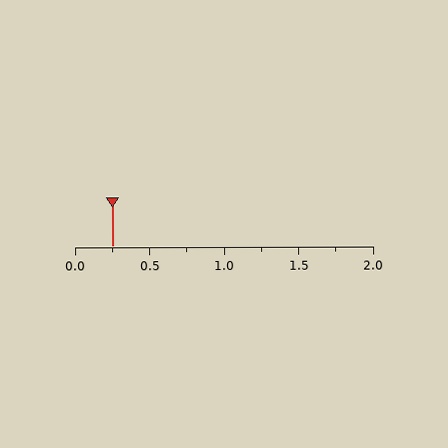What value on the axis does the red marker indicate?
The marker indicates approximately 0.25.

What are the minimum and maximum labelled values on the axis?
The axis runs from 0.0 to 2.0.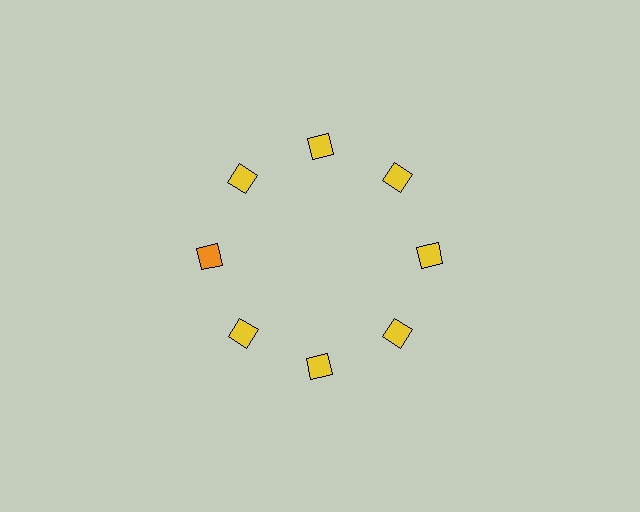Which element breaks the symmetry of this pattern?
The orange diamond at roughly the 9 o'clock position breaks the symmetry. All other shapes are yellow diamonds.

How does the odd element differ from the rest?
It has a different color: orange instead of yellow.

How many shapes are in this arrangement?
There are 8 shapes arranged in a ring pattern.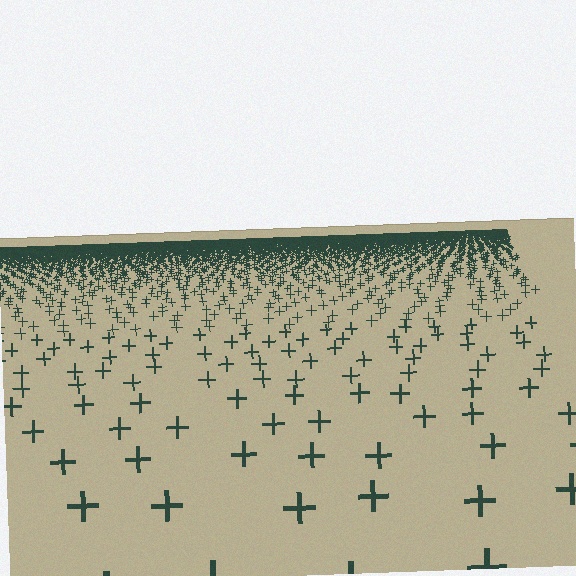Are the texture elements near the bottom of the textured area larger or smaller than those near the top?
Larger. Near the bottom, elements are closer to the viewer and appear at a bigger on-screen size.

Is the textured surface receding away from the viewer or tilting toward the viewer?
The surface is receding away from the viewer. Texture elements get smaller and denser toward the top.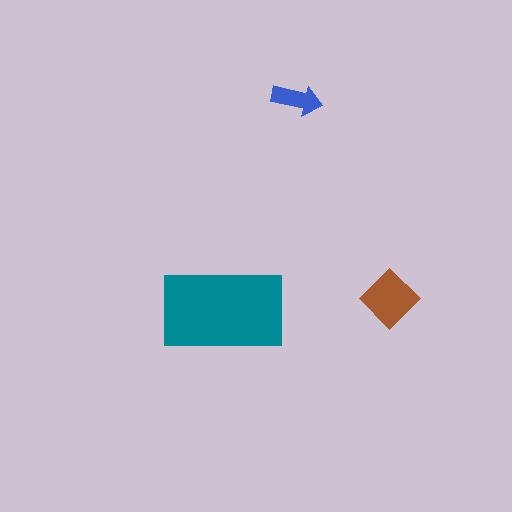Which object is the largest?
The teal rectangle.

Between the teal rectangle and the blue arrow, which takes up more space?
The teal rectangle.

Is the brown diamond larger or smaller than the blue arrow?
Larger.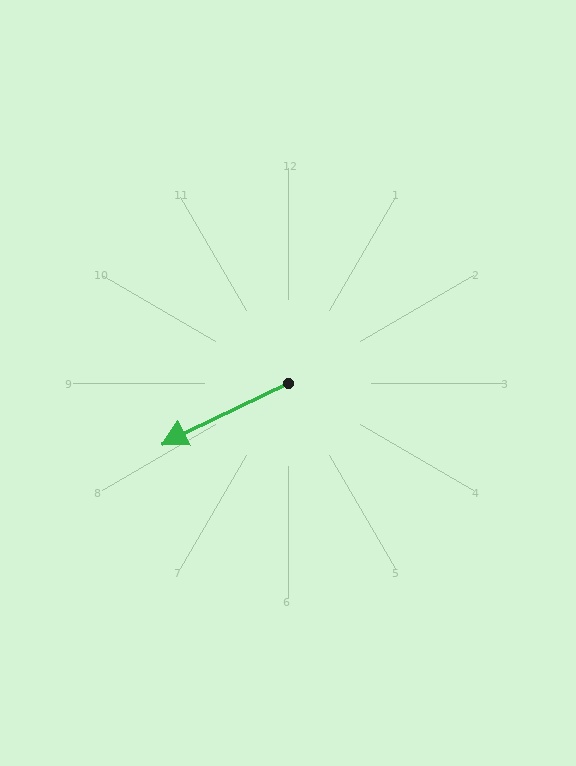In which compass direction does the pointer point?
Southwest.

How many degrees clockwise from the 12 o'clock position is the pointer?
Approximately 244 degrees.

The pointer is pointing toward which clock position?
Roughly 8 o'clock.